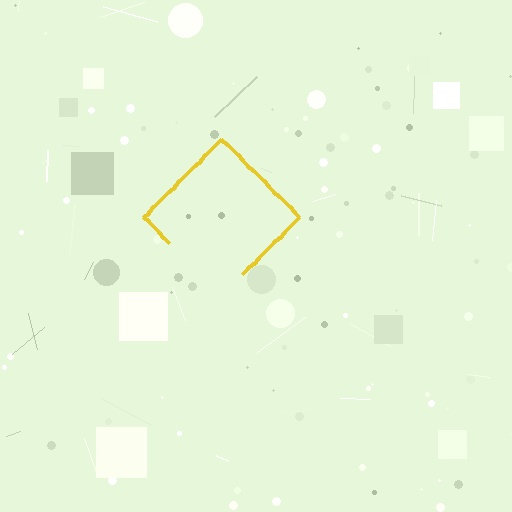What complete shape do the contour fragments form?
The contour fragments form a diamond.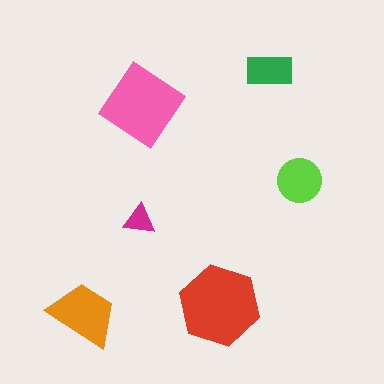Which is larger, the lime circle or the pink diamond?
The pink diamond.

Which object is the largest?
The red hexagon.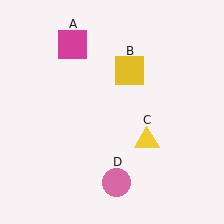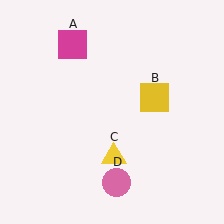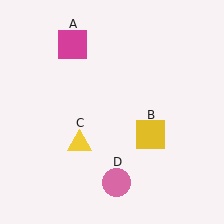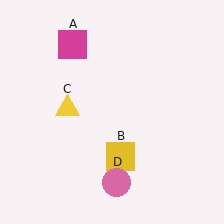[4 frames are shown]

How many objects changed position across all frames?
2 objects changed position: yellow square (object B), yellow triangle (object C).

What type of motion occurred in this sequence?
The yellow square (object B), yellow triangle (object C) rotated clockwise around the center of the scene.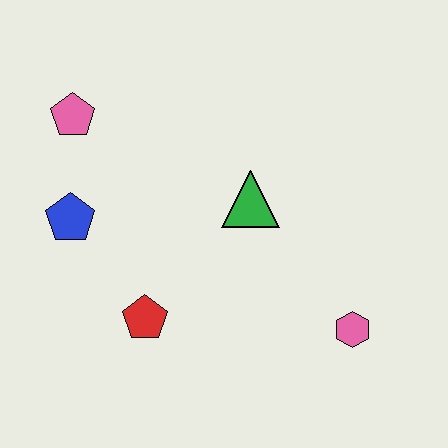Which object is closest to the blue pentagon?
The pink pentagon is closest to the blue pentagon.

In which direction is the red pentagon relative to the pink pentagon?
The red pentagon is below the pink pentagon.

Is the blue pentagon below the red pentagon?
No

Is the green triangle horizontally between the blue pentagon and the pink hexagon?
Yes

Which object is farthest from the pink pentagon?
The pink hexagon is farthest from the pink pentagon.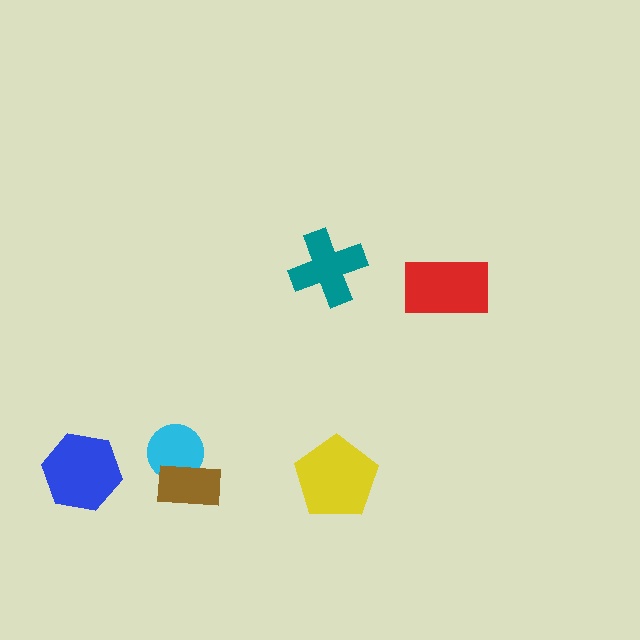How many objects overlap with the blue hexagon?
0 objects overlap with the blue hexagon.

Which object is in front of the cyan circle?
The brown rectangle is in front of the cyan circle.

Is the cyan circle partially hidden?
Yes, it is partially covered by another shape.